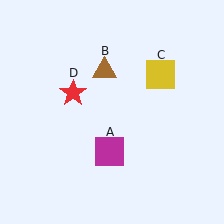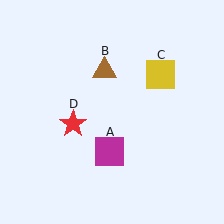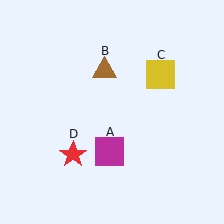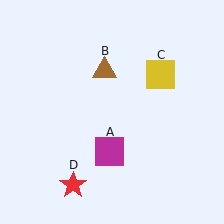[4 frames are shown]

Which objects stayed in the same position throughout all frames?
Magenta square (object A) and brown triangle (object B) and yellow square (object C) remained stationary.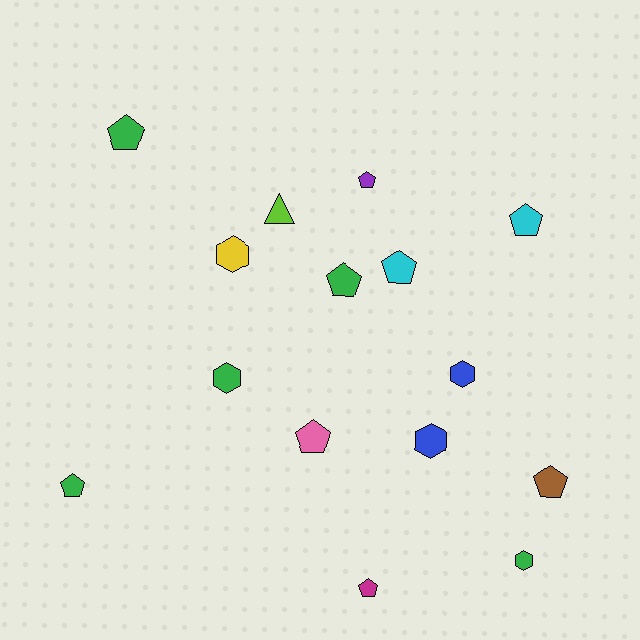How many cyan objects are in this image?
There are 2 cyan objects.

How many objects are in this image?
There are 15 objects.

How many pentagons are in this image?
There are 9 pentagons.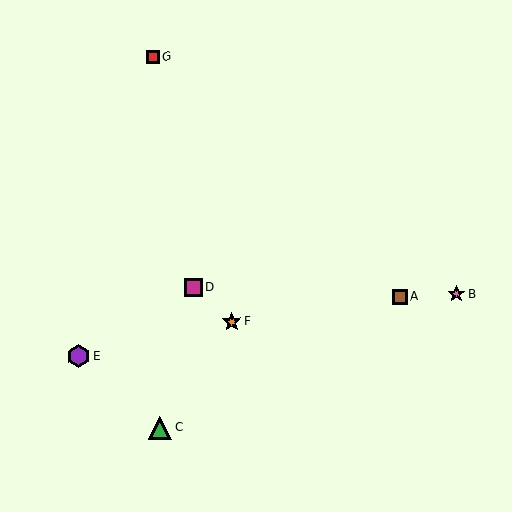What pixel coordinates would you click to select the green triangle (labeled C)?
Click at (160, 428) to select the green triangle C.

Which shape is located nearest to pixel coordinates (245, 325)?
The orange star (labeled F) at (232, 322) is nearest to that location.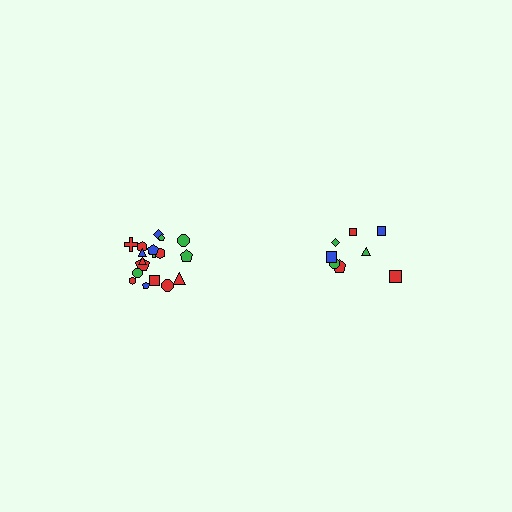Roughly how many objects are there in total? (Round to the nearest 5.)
Roughly 25 objects in total.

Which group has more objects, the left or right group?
The left group.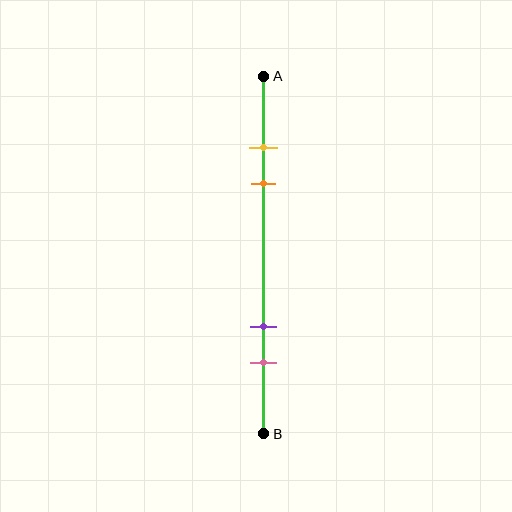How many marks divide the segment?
There are 4 marks dividing the segment.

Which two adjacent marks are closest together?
The yellow and orange marks are the closest adjacent pair.